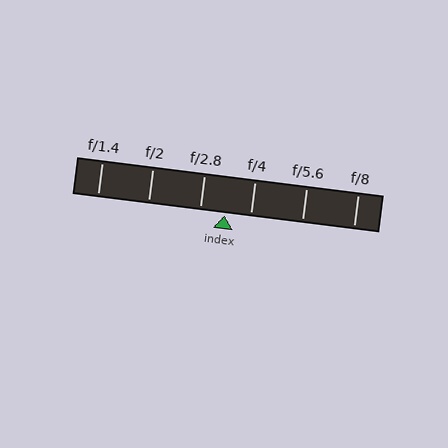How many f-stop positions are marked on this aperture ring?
There are 6 f-stop positions marked.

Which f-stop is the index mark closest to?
The index mark is closest to f/2.8.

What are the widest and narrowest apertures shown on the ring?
The widest aperture shown is f/1.4 and the narrowest is f/8.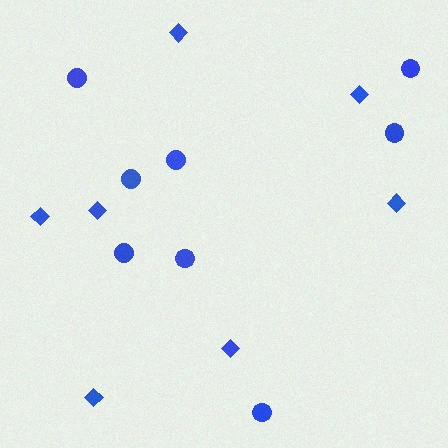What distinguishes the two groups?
There are 2 groups: one group of circles (8) and one group of diamonds (7).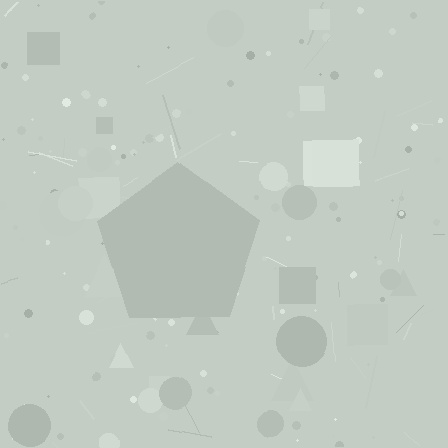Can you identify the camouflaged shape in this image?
The camouflaged shape is a pentagon.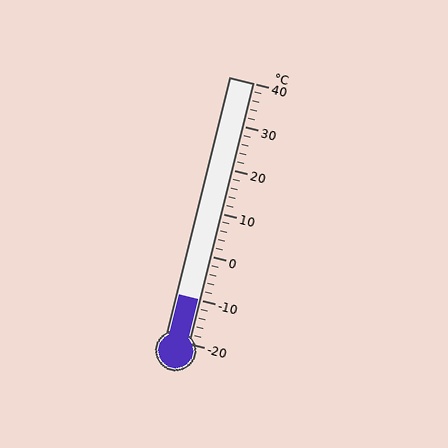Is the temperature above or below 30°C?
The temperature is below 30°C.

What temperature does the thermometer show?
The thermometer shows approximately -10°C.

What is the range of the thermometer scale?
The thermometer scale ranges from -20°C to 40°C.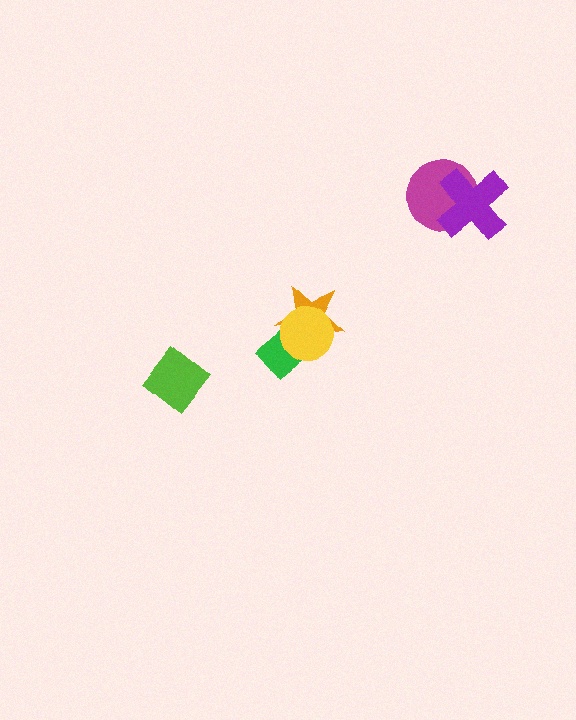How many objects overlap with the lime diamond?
0 objects overlap with the lime diamond.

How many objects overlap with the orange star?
2 objects overlap with the orange star.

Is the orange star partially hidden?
Yes, it is partially covered by another shape.